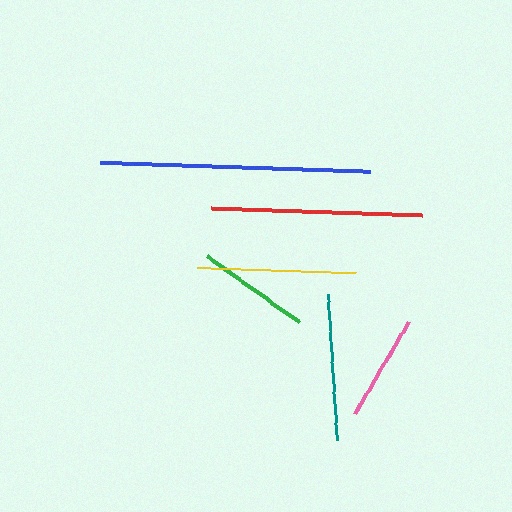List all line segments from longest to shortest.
From longest to shortest: blue, red, yellow, teal, green, pink.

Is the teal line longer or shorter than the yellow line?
The yellow line is longer than the teal line.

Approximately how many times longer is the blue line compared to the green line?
The blue line is approximately 2.4 times the length of the green line.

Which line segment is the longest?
The blue line is the longest at approximately 270 pixels.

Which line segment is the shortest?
The pink line is the shortest at approximately 107 pixels.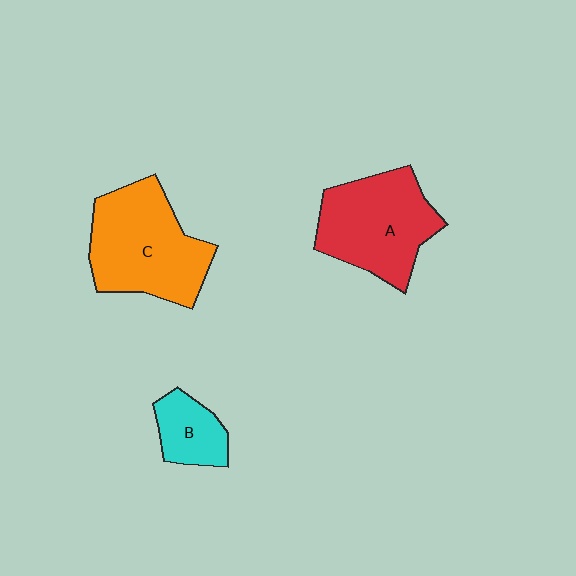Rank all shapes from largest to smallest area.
From largest to smallest: C (orange), A (red), B (cyan).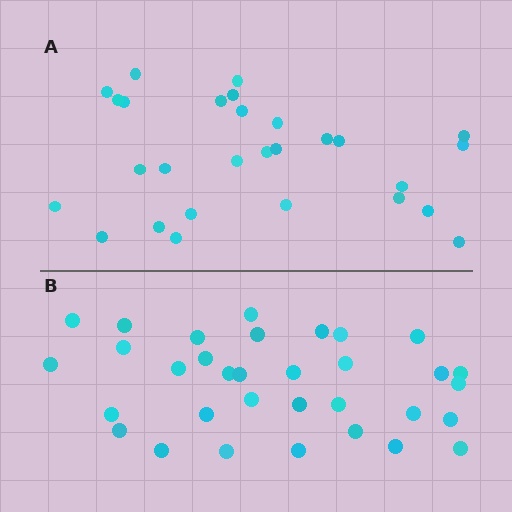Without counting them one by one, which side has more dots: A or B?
Region B (the bottom region) has more dots.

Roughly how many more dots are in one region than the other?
Region B has about 5 more dots than region A.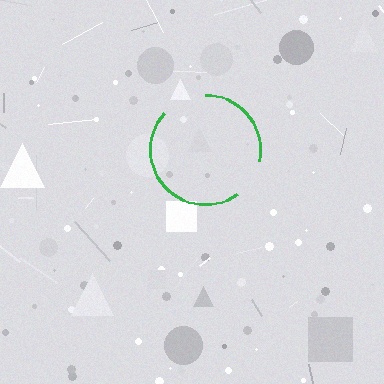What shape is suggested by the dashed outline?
The dashed outline suggests a circle.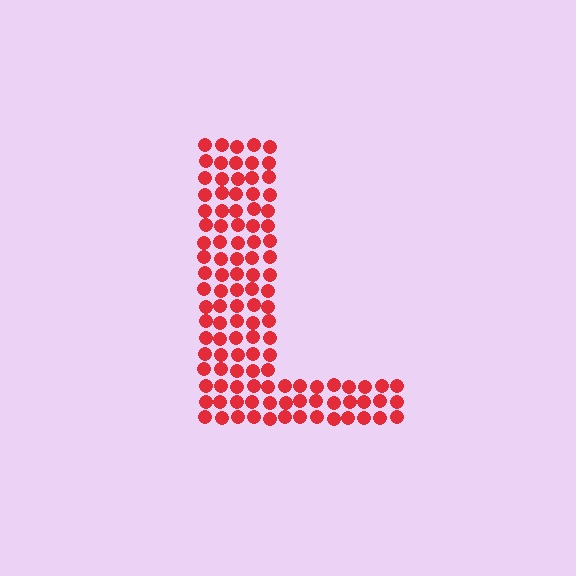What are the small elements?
The small elements are circles.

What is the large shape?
The large shape is the letter L.